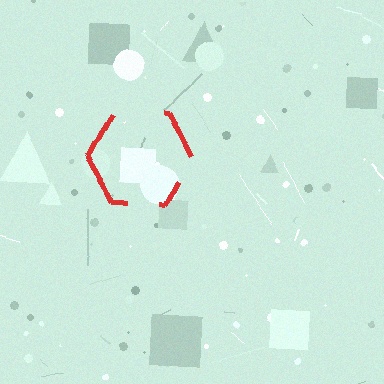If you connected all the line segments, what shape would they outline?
They would outline a hexagon.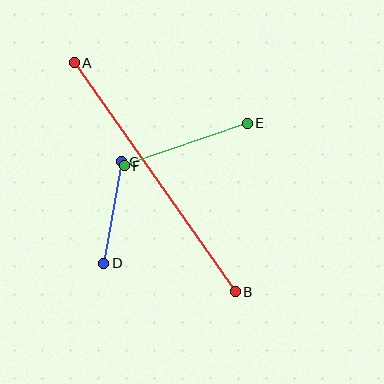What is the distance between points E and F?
The distance is approximately 130 pixels.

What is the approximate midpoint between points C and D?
The midpoint is at approximately (113, 213) pixels.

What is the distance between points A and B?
The distance is approximately 280 pixels.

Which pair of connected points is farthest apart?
Points A and B are farthest apart.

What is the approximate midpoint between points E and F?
The midpoint is at approximately (186, 144) pixels.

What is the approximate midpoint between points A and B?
The midpoint is at approximately (155, 177) pixels.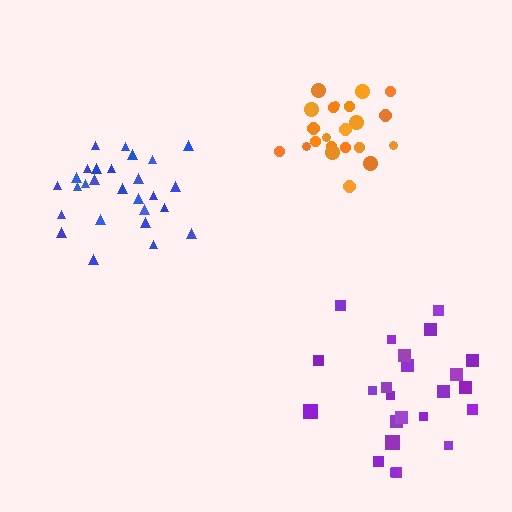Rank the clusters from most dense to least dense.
orange, blue, purple.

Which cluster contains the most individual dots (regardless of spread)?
Blue (27).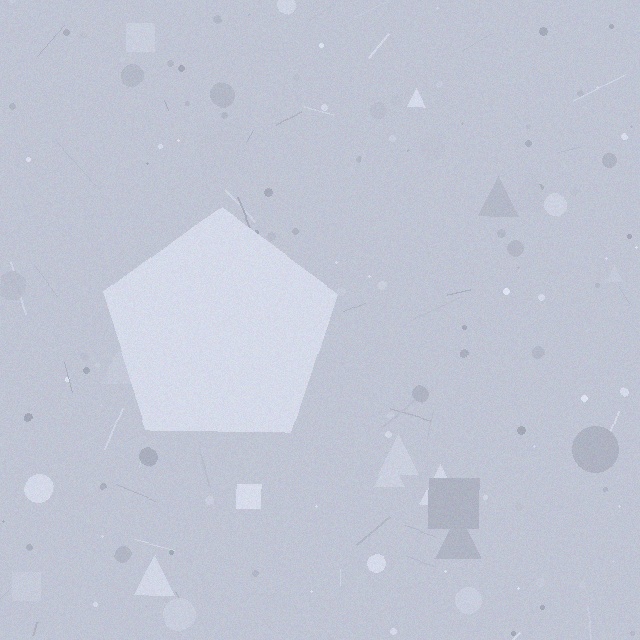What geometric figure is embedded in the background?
A pentagon is embedded in the background.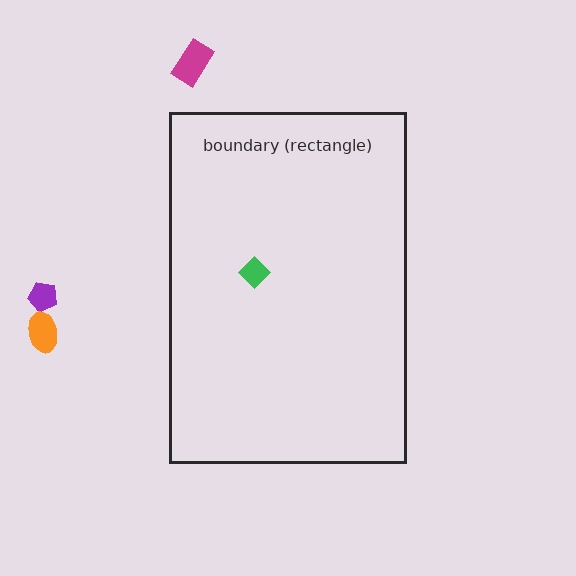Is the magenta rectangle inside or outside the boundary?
Outside.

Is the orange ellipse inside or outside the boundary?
Outside.